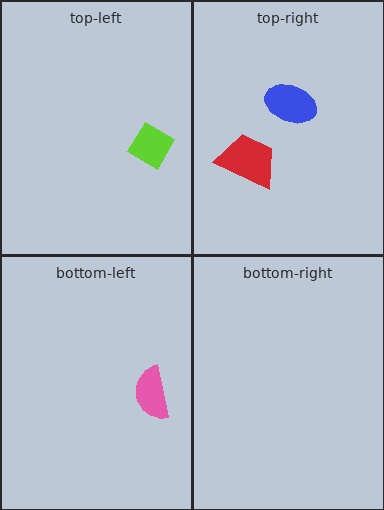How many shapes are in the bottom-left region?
1.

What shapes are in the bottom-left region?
The pink semicircle.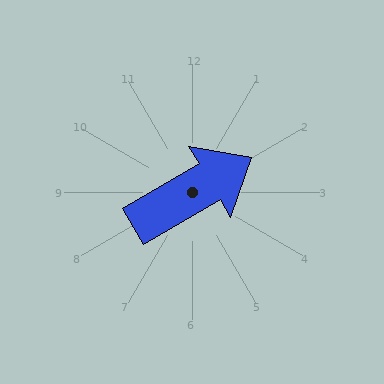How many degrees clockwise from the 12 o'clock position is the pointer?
Approximately 60 degrees.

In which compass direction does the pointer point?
Northeast.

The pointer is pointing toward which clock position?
Roughly 2 o'clock.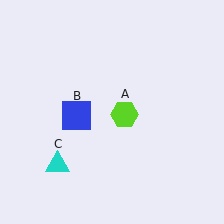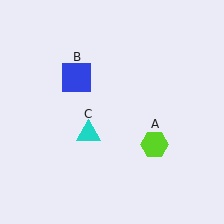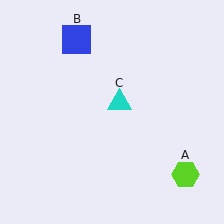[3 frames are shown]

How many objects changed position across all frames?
3 objects changed position: lime hexagon (object A), blue square (object B), cyan triangle (object C).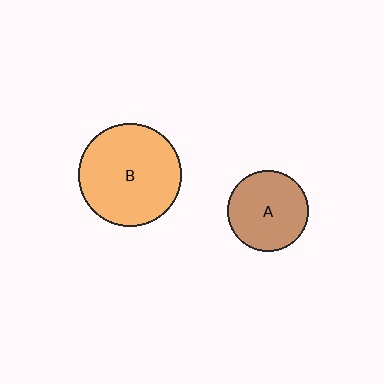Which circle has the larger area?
Circle B (orange).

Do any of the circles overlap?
No, none of the circles overlap.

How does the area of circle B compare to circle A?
Approximately 1.6 times.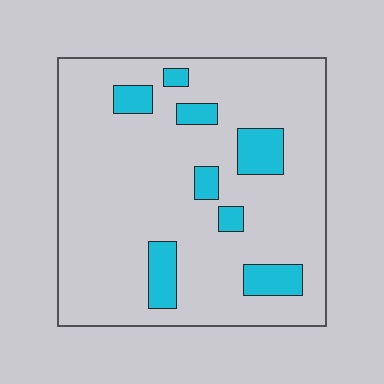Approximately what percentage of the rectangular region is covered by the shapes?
Approximately 15%.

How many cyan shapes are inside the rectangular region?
8.